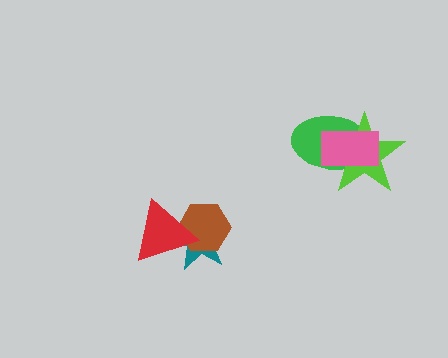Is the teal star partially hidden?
Yes, it is partially covered by another shape.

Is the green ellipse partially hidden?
Yes, it is partially covered by another shape.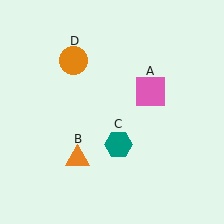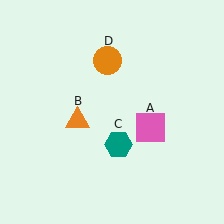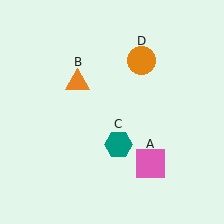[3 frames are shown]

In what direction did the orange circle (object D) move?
The orange circle (object D) moved right.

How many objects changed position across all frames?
3 objects changed position: pink square (object A), orange triangle (object B), orange circle (object D).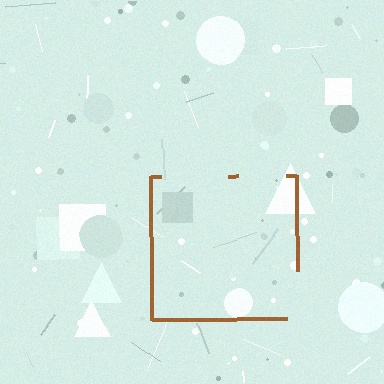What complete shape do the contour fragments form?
The contour fragments form a square.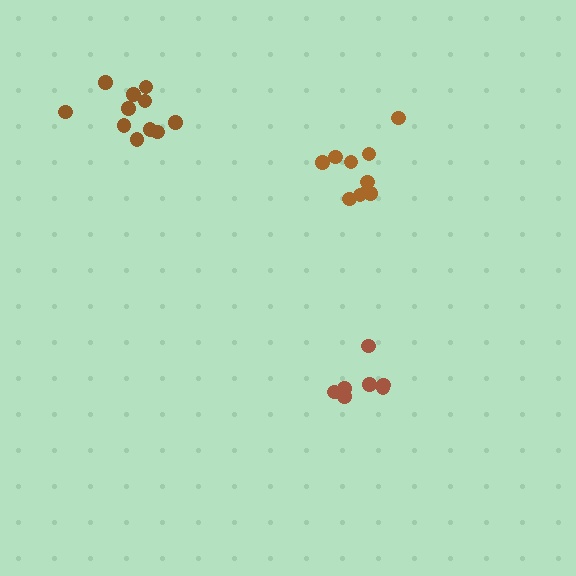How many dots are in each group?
Group 1: 7 dots, Group 2: 10 dots, Group 3: 11 dots (28 total).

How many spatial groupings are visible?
There are 3 spatial groupings.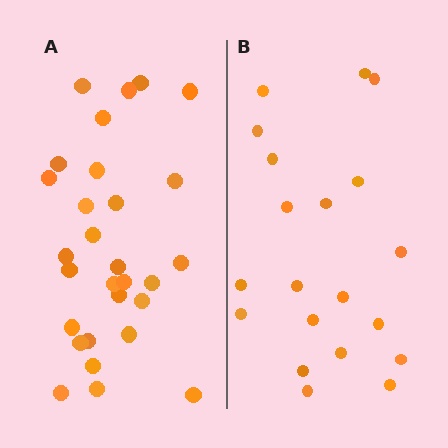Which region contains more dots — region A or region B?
Region A (the left region) has more dots.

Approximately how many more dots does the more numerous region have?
Region A has roughly 8 or so more dots than region B.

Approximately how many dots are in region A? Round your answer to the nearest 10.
About 30 dots. (The exact count is 29, which rounds to 30.)